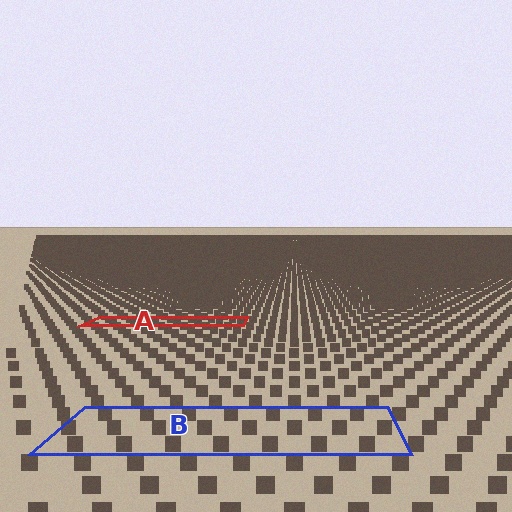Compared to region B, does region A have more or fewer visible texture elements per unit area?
Region A has more texture elements per unit area — they are packed more densely because it is farther away.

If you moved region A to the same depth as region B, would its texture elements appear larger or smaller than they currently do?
They would appear larger. At a closer depth, the same texture elements are projected at a bigger on-screen size.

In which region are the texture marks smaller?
The texture marks are smaller in region A, because it is farther away.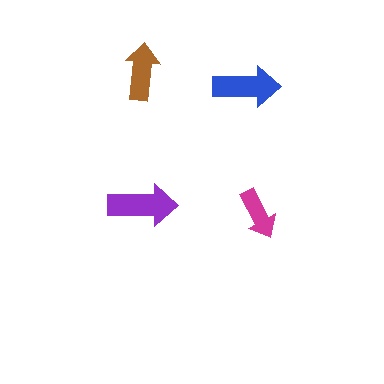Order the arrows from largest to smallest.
the purple one, the blue one, the brown one, the magenta one.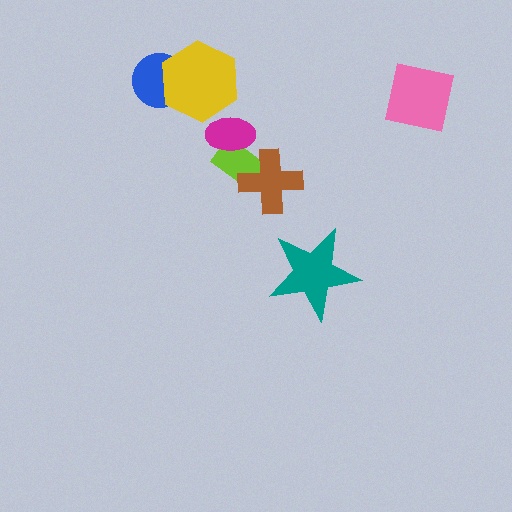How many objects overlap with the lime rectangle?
2 objects overlap with the lime rectangle.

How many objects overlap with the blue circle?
1 object overlaps with the blue circle.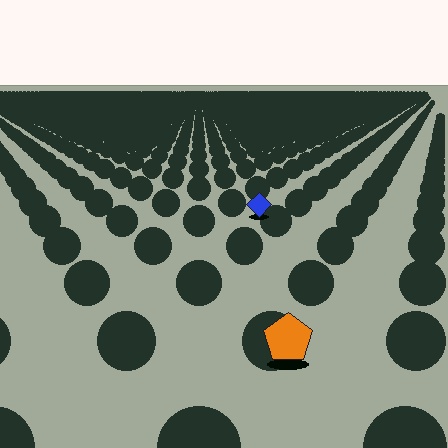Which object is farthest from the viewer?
The blue diamond is farthest from the viewer. It appears smaller and the ground texture around it is denser.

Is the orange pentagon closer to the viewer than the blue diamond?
Yes. The orange pentagon is closer — you can tell from the texture gradient: the ground texture is coarser near it.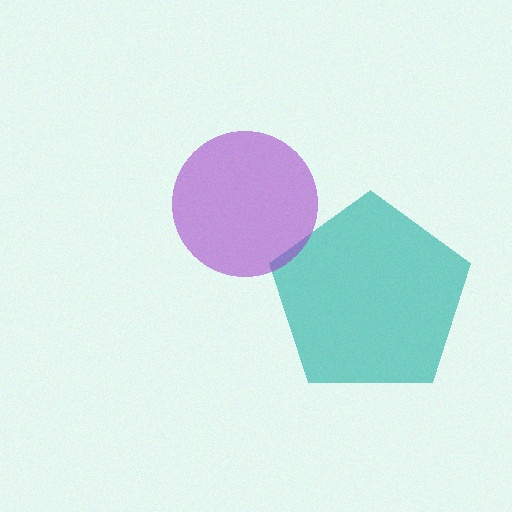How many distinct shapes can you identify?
There are 2 distinct shapes: a teal pentagon, a purple circle.